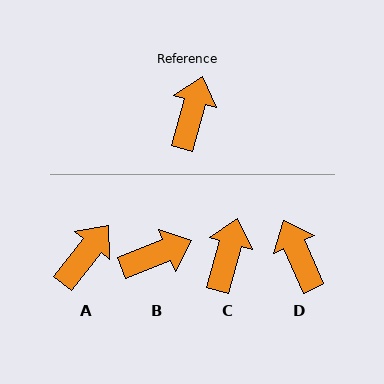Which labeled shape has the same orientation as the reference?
C.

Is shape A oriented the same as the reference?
No, it is off by about 23 degrees.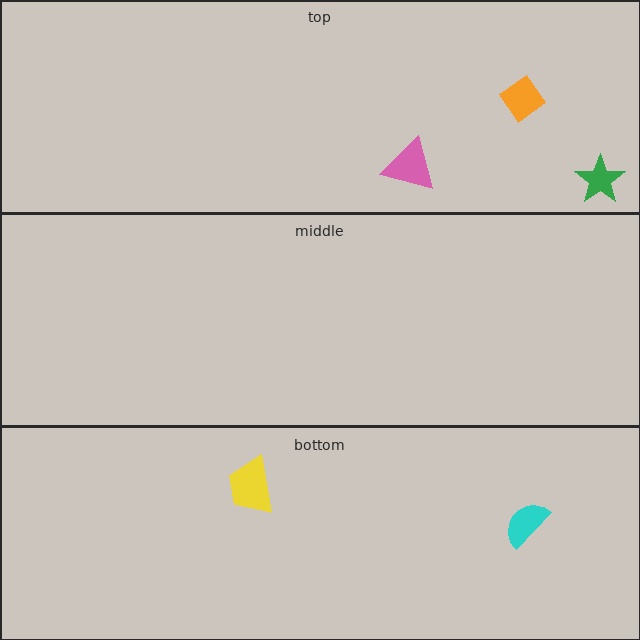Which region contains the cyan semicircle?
The bottom region.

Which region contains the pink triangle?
The top region.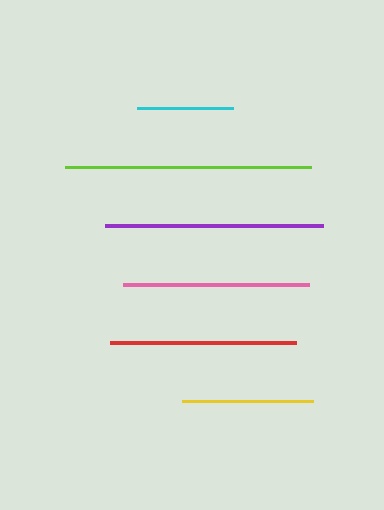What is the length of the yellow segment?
The yellow segment is approximately 131 pixels long.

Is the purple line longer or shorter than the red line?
The purple line is longer than the red line.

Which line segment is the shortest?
The cyan line is the shortest at approximately 97 pixels.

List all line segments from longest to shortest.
From longest to shortest: lime, purple, red, pink, yellow, cyan.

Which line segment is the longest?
The lime line is the longest at approximately 246 pixels.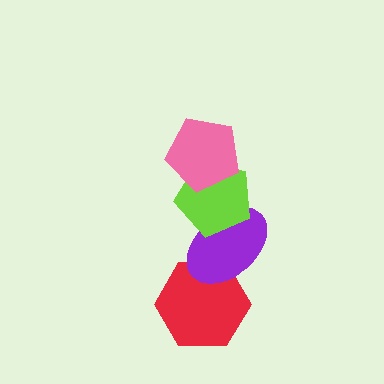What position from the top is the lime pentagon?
The lime pentagon is 2nd from the top.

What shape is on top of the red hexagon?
The purple ellipse is on top of the red hexagon.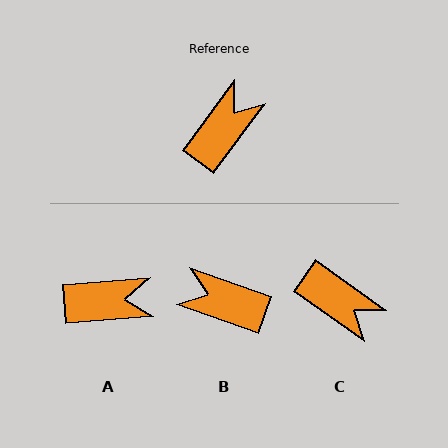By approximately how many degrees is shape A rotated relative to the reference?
Approximately 49 degrees clockwise.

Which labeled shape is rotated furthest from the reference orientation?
B, about 107 degrees away.